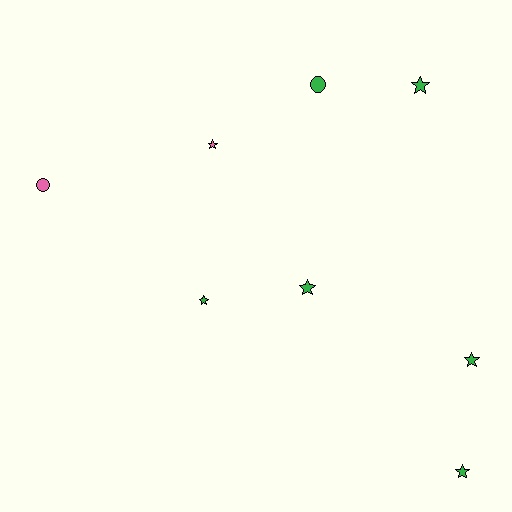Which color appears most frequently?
Green, with 6 objects.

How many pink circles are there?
There is 1 pink circle.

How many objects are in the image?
There are 8 objects.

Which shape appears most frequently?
Star, with 6 objects.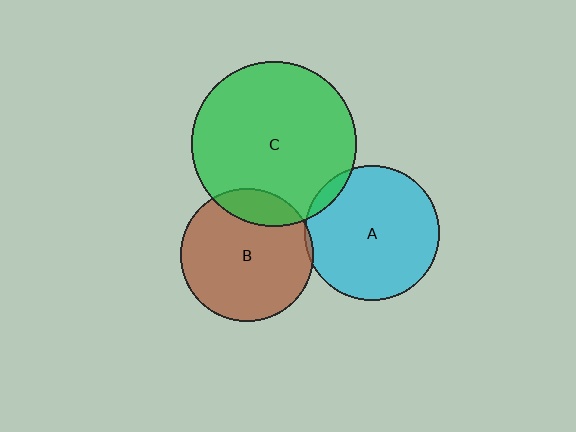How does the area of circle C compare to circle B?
Approximately 1.5 times.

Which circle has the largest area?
Circle C (green).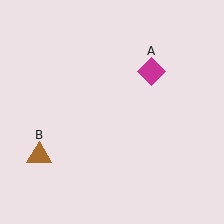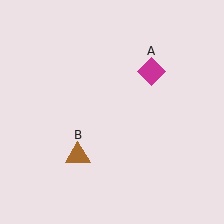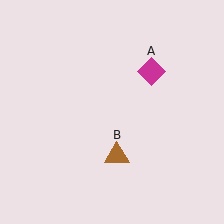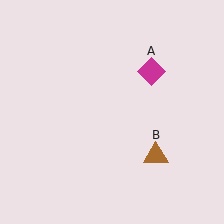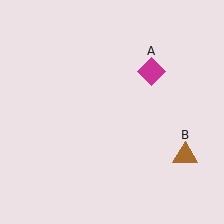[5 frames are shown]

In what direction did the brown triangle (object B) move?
The brown triangle (object B) moved right.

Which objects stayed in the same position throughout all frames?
Magenta diamond (object A) remained stationary.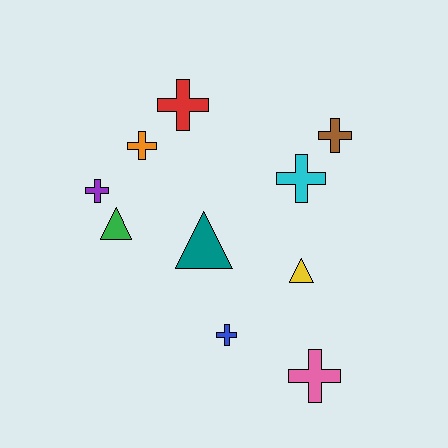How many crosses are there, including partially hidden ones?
There are 7 crosses.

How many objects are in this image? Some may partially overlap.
There are 10 objects.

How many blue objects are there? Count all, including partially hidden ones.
There is 1 blue object.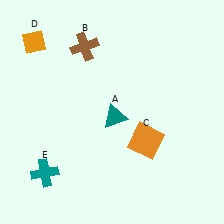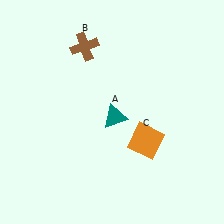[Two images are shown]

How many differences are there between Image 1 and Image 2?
There are 2 differences between the two images.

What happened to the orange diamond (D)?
The orange diamond (D) was removed in Image 2. It was in the top-left area of Image 1.